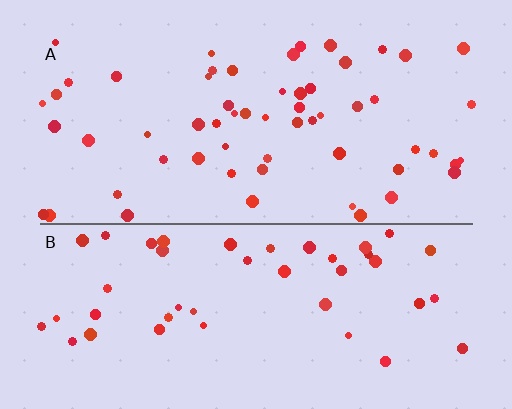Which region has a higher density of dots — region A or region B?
A (the top).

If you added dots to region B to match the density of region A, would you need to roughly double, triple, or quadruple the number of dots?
Approximately double.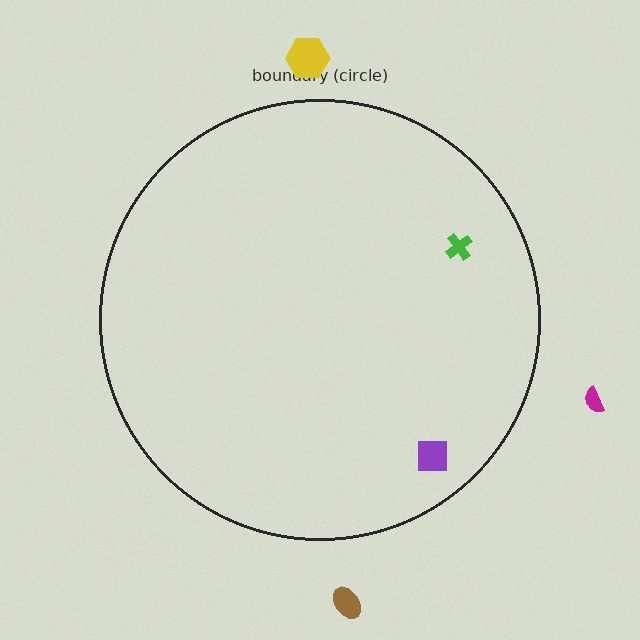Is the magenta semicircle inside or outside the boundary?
Outside.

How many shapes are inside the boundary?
2 inside, 3 outside.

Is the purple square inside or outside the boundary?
Inside.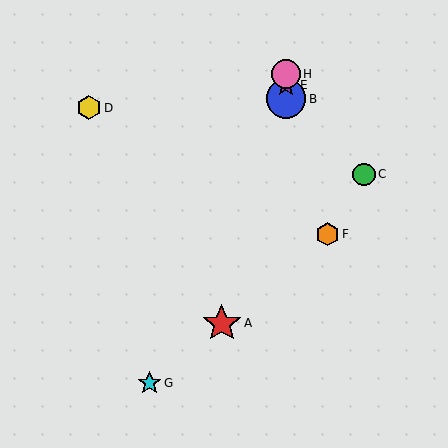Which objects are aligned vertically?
Objects B, E, H are aligned vertically.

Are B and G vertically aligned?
No, B is at x≈286 and G is at x≈149.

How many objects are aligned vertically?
3 objects (B, E, H) are aligned vertically.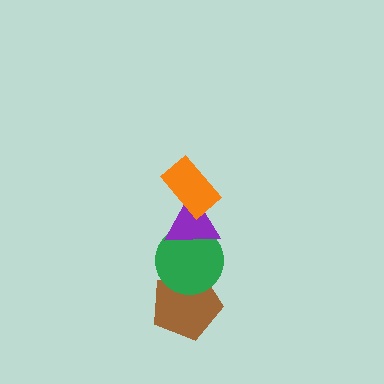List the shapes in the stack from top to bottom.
From top to bottom: the orange rectangle, the purple triangle, the green circle, the brown pentagon.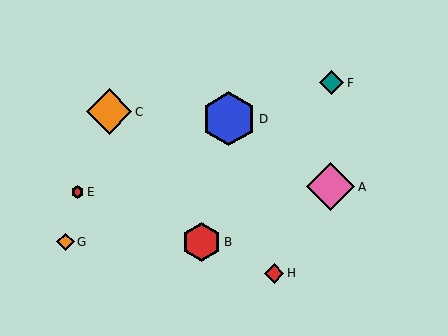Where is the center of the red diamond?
The center of the red diamond is at (274, 273).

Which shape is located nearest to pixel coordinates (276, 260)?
The red diamond (labeled H) at (274, 273) is nearest to that location.